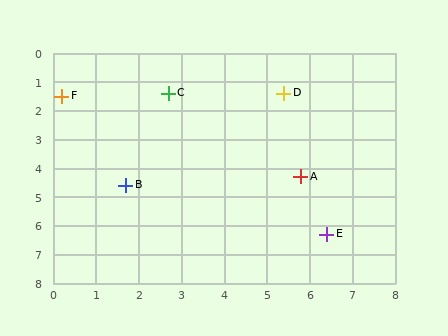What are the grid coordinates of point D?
Point D is at approximately (5.4, 1.4).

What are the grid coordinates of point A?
Point A is at approximately (5.8, 4.3).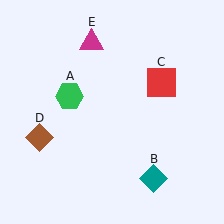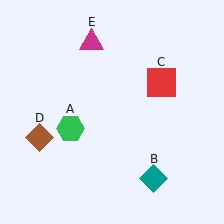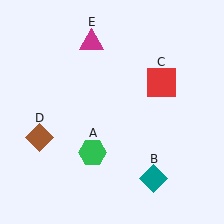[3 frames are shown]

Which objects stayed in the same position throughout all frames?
Teal diamond (object B) and red square (object C) and brown diamond (object D) and magenta triangle (object E) remained stationary.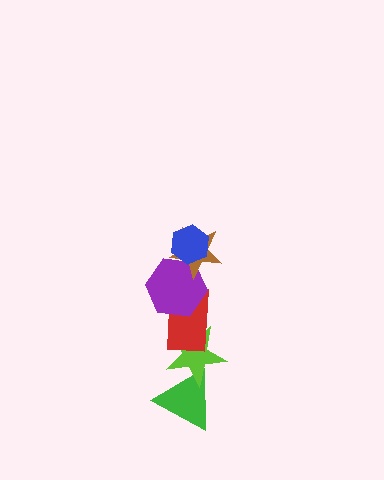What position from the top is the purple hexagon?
The purple hexagon is 3rd from the top.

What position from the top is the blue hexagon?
The blue hexagon is 1st from the top.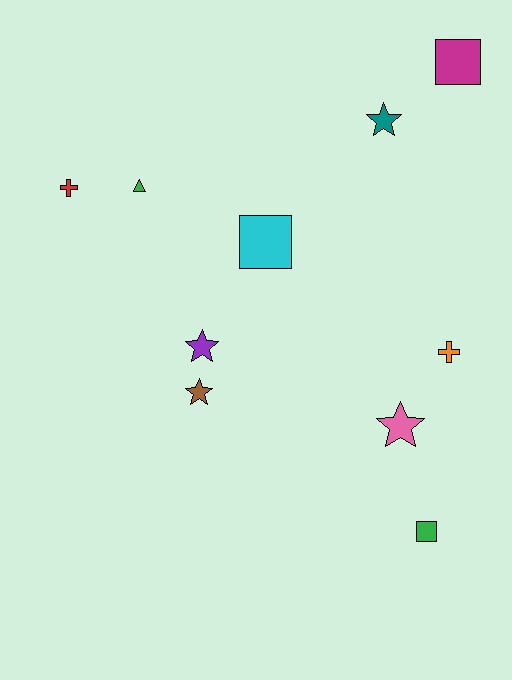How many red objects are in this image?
There is 1 red object.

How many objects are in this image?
There are 10 objects.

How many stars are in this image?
There are 4 stars.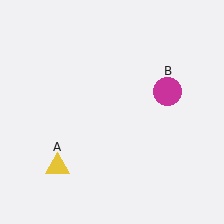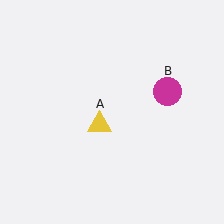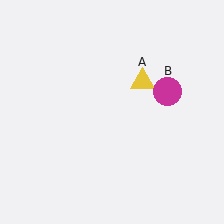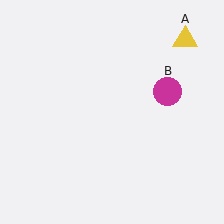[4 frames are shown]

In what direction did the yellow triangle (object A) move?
The yellow triangle (object A) moved up and to the right.